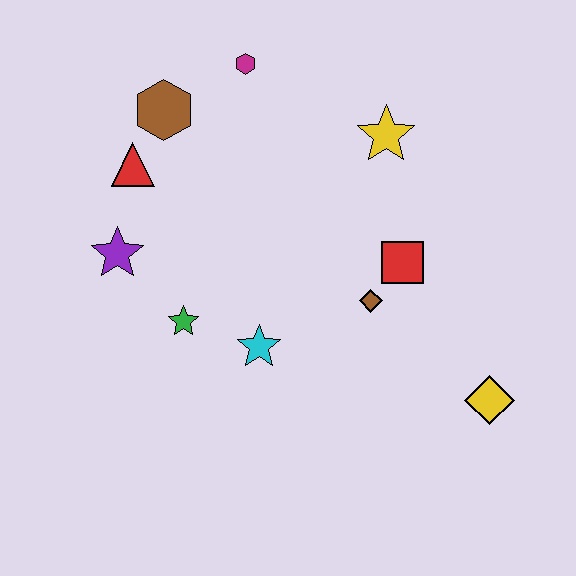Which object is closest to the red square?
The brown diamond is closest to the red square.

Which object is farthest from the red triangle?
The yellow diamond is farthest from the red triangle.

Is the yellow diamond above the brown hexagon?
No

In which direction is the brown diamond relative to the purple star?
The brown diamond is to the right of the purple star.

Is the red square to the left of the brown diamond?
No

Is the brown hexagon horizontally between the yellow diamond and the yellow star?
No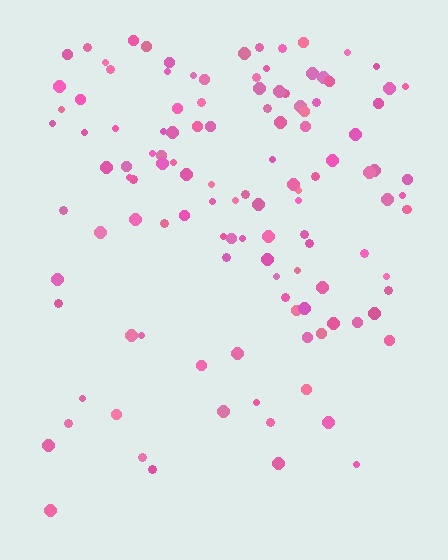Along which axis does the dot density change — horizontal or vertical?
Vertical.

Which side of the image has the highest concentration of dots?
The top.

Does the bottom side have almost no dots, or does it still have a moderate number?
Still a moderate number, just noticeably fewer than the top.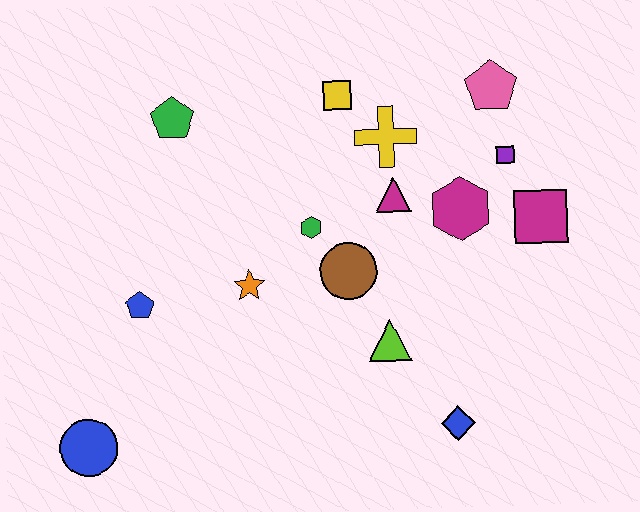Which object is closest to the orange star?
The green hexagon is closest to the orange star.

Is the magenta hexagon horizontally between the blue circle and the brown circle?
No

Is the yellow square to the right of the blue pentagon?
Yes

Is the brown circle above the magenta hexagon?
No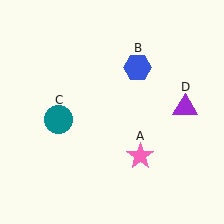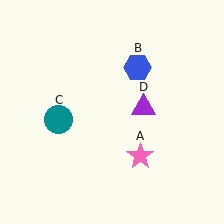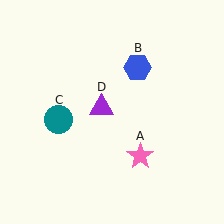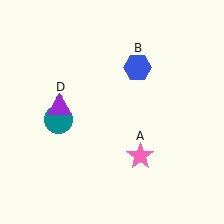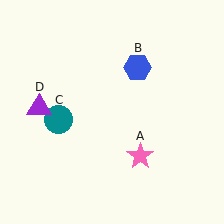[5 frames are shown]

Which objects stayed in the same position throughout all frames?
Pink star (object A) and blue hexagon (object B) and teal circle (object C) remained stationary.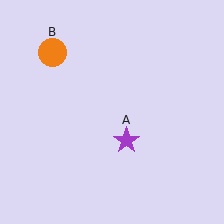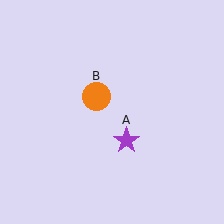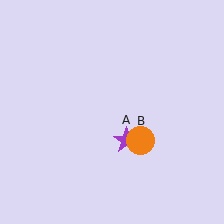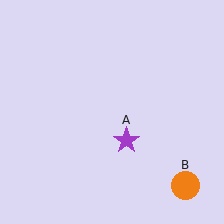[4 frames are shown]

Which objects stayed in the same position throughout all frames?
Purple star (object A) remained stationary.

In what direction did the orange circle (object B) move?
The orange circle (object B) moved down and to the right.